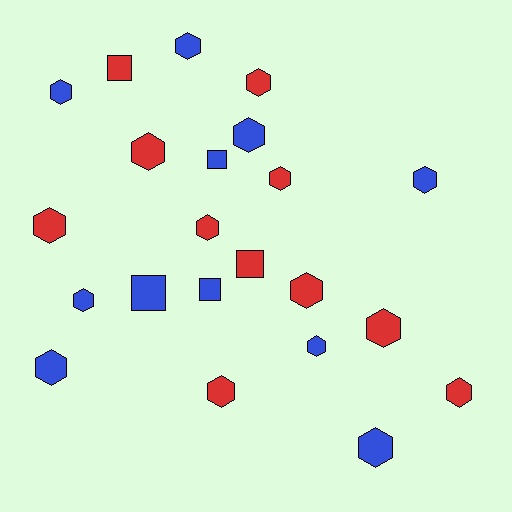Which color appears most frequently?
Blue, with 11 objects.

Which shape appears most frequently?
Hexagon, with 17 objects.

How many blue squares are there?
There are 3 blue squares.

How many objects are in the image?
There are 22 objects.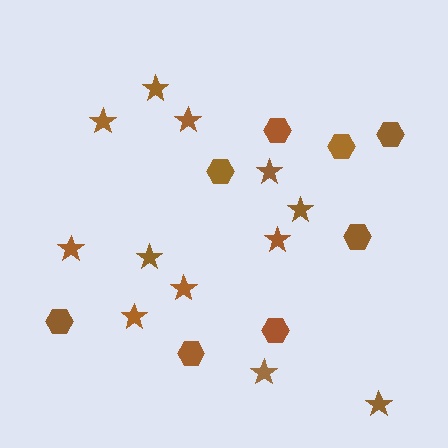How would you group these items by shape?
There are 2 groups: one group of stars (12) and one group of hexagons (8).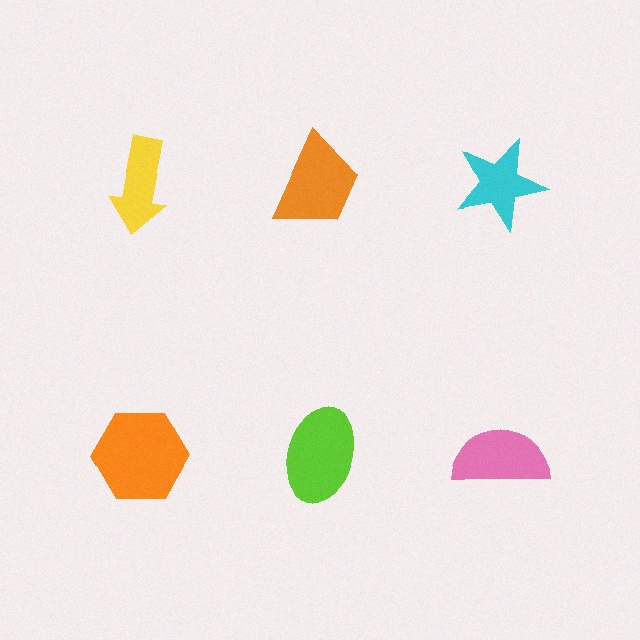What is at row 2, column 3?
A pink semicircle.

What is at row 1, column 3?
A cyan star.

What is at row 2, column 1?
An orange hexagon.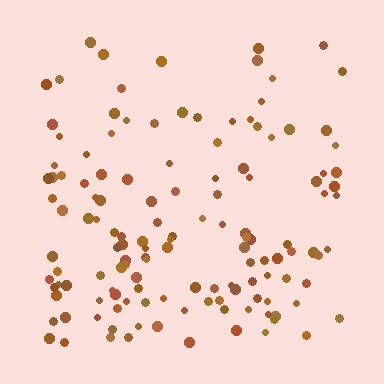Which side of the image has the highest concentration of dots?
The bottom.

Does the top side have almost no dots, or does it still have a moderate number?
Still a moderate number, just noticeably fewer than the bottom.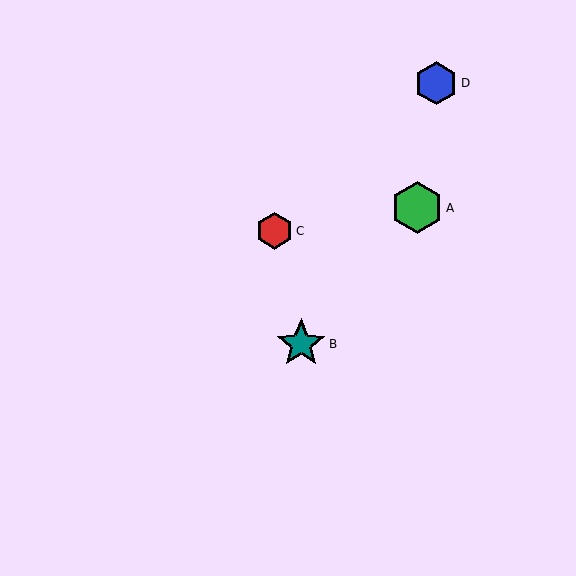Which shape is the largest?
The green hexagon (labeled A) is the largest.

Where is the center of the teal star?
The center of the teal star is at (301, 344).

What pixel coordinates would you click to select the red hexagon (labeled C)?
Click at (274, 231) to select the red hexagon C.